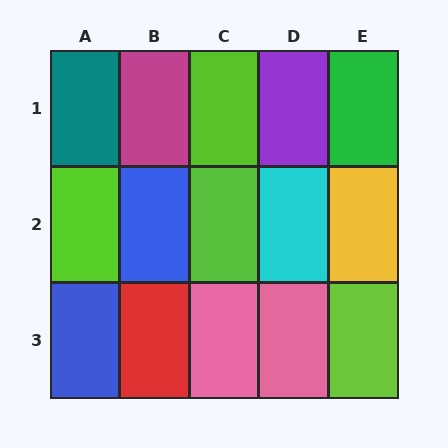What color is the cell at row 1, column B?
Magenta.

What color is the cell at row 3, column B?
Red.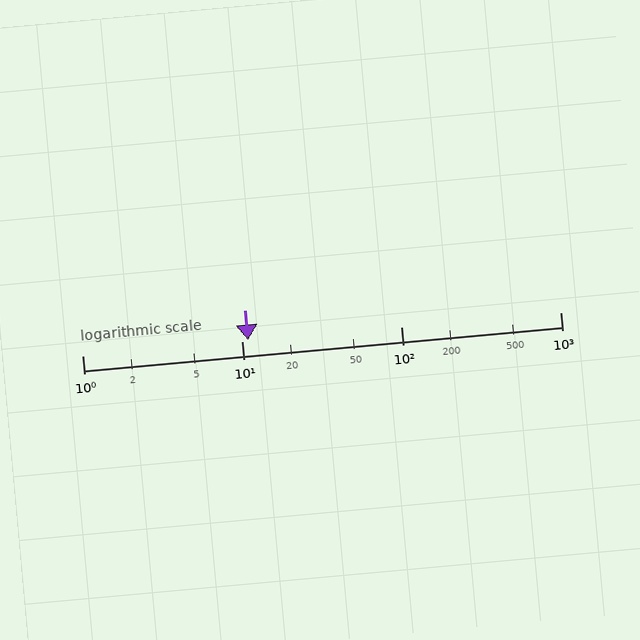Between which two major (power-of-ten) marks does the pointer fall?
The pointer is between 10 and 100.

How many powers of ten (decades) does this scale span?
The scale spans 3 decades, from 1 to 1000.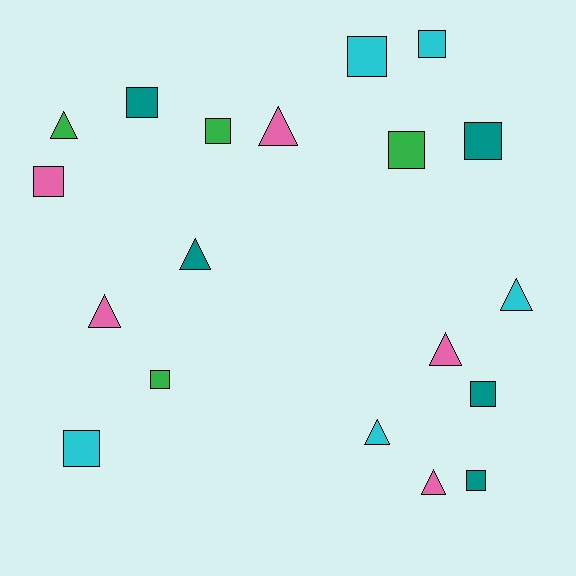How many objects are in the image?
There are 19 objects.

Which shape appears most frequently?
Square, with 11 objects.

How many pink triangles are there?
There are 4 pink triangles.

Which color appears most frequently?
Cyan, with 5 objects.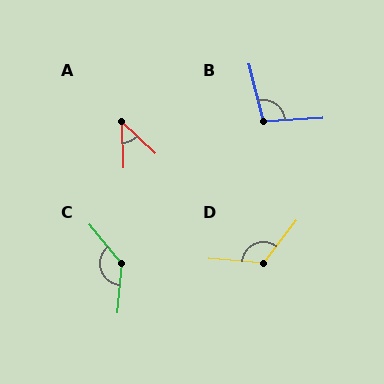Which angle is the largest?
C, at approximately 135 degrees.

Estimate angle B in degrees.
Approximately 101 degrees.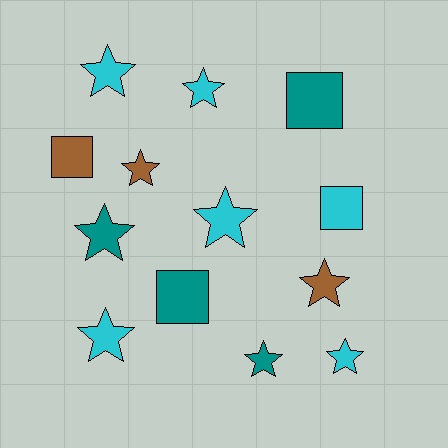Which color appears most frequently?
Cyan, with 6 objects.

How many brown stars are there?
There are 2 brown stars.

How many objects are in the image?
There are 13 objects.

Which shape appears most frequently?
Star, with 9 objects.